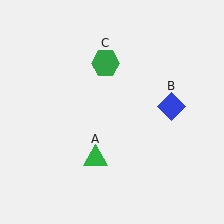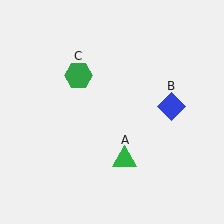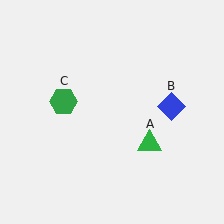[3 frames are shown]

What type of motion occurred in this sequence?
The green triangle (object A), green hexagon (object C) rotated counterclockwise around the center of the scene.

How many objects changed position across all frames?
2 objects changed position: green triangle (object A), green hexagon (object C).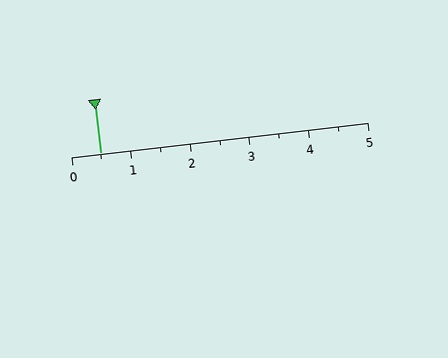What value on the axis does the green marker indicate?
The marker indicates approximately 0.5.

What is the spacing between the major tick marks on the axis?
The major ticks are spaced 1 apart.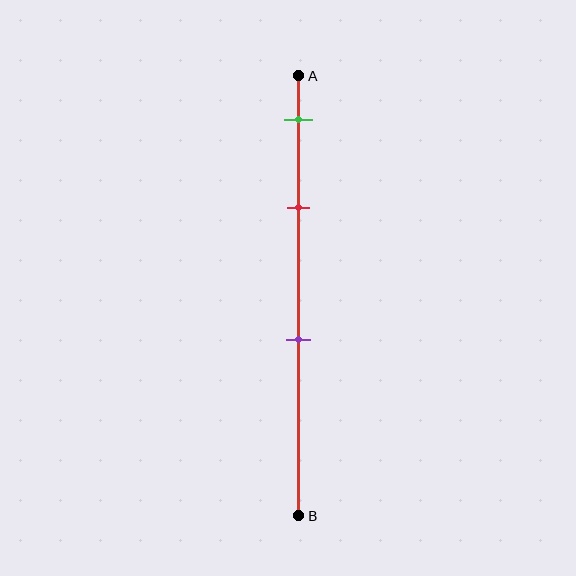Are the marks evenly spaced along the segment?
No, the marks are not evenly spaced.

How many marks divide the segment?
There are 3 marks dividing the segment.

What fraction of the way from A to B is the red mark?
The red mark is approximately 30% (0.3) of the way from A to B.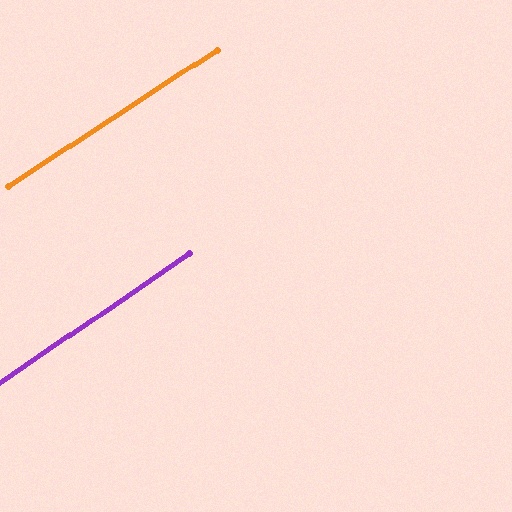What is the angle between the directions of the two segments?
Approximately 1 degree.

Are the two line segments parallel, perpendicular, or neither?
Parallel — their directions differ by only 0.9°.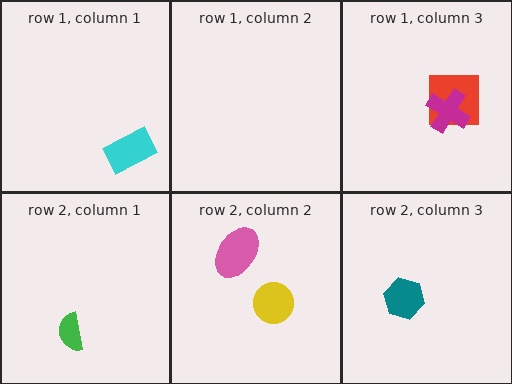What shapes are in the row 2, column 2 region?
The yellow circle, the pink ellipse.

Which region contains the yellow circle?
The row 2, column 2 region.